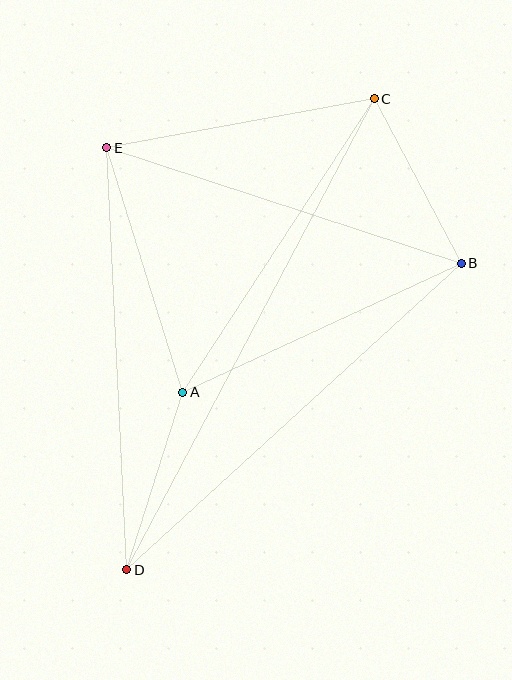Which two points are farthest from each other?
Points C and D are farthest from each other.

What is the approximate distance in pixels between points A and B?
The distance between A and B is approximately 307 pixels.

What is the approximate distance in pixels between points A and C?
The distance between A and C is approximately 350 pixels.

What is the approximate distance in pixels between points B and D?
The distance between B and D is approximately 454 pixels.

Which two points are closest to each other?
Points B and C are closest to each other.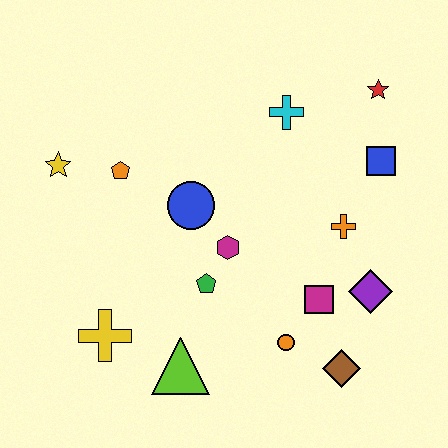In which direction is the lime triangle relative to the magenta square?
The lime triangle is to the left of the magenta square.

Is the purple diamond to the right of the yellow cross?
Yes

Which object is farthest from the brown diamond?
The yellow star is farthest from the brown diamond.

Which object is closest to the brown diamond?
The orange circle is closest to the brown diamond.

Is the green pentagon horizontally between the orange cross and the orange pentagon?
Yes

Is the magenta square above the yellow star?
No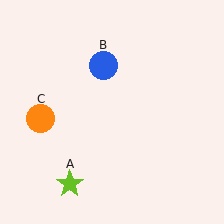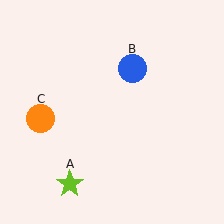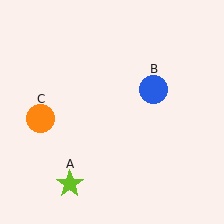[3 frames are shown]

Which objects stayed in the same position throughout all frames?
Lime star (object A) and orange circle (object C) remained stationary.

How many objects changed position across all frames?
1 object changed position: blue circle (object B).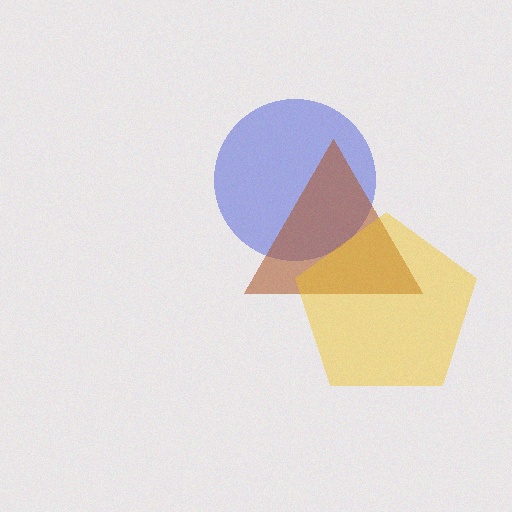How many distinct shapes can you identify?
There are 3 distinct shapes: a blue circle, a brown triangle, a yellow pentagon.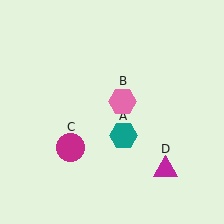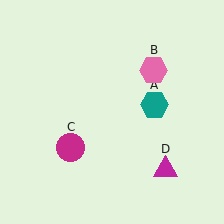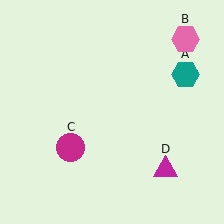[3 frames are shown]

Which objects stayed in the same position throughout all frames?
Magenta circle (object C) and magenta triangle (object D) remained stationary.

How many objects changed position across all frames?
2 objects changed position: teal hexagon (object A), pink hexagon (object B).